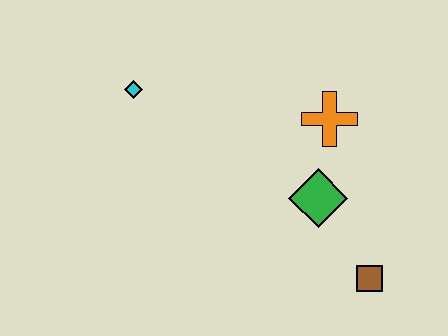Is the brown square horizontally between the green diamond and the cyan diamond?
No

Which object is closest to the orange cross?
The green diamond is closest to the orange cross.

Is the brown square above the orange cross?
No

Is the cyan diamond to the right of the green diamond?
No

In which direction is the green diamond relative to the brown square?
The green diamond is above the brown square.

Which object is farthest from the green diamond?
The cyan diamond is farthest from the green diamond.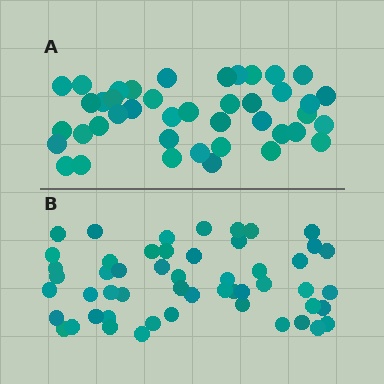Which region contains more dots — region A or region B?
Region B (the bottom region) has more dots.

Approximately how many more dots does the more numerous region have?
Region B has roughly 10 or so more dots than region A.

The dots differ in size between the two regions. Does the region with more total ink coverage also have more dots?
No. Region A has more total ink coverage because its dots are larger, but region B actually contains more individual dots. Total area can be misleading — the number of items is what matters here.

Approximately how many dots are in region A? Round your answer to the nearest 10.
About 40 dots. (The exact count is 42, which rounds to 40.)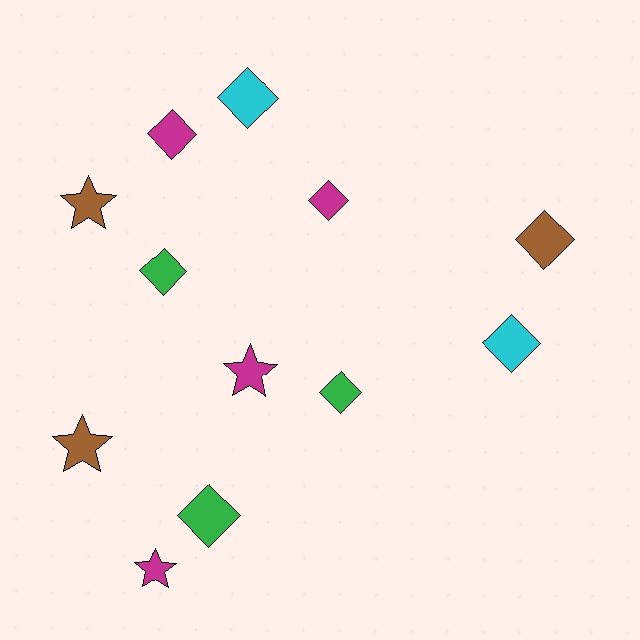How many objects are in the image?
There are 12 objects.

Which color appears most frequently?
Magenta, with 4 objects.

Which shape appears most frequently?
Diamond, with 8 objects.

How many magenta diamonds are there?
There are 2 magenta diamonds.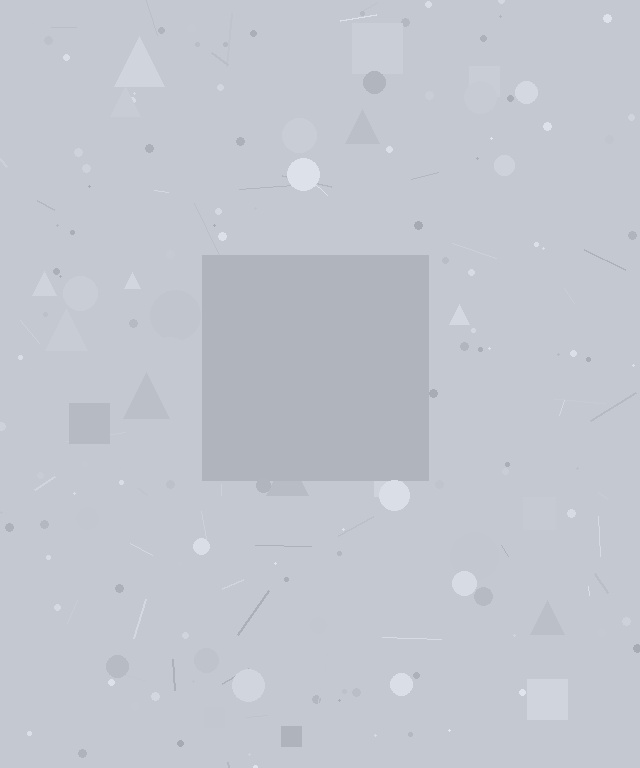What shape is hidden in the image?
A square is hidden in the image.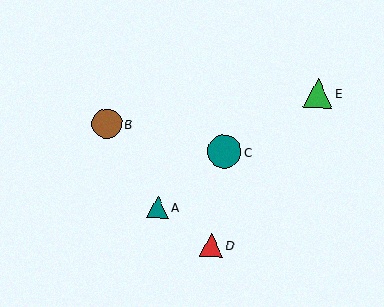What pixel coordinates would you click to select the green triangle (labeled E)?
Click at (318, 93) to select the green triangle E.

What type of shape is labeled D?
Shape D is a red triangle.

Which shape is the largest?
The teal circle (labeled C) is the largest.